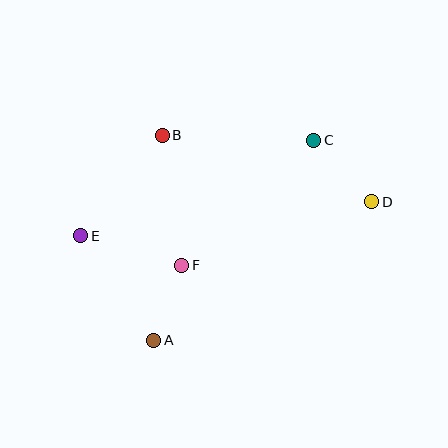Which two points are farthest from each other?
Points D and E are farthest from each other.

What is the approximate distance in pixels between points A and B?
The distance between A and B is approximately 205 pixels.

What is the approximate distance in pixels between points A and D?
The distance between A and D is approximately 258 pixels.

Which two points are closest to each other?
Points A and F are closest to each other.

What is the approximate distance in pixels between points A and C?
The distance between A and C is approximately 256 pixels.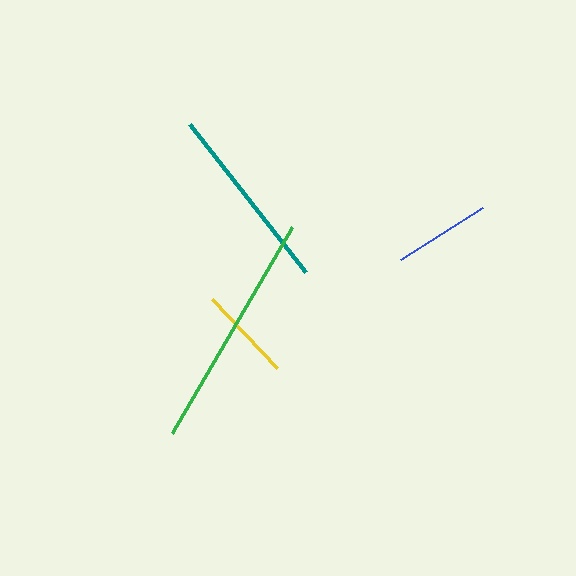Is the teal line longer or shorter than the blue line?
The teal line is longer than the blue line.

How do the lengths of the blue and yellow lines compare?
The blue and yellow lines are approximately the same length.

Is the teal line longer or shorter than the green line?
The green line is longer than the teal line.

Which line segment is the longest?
The green line is the longest at approximately 239 pixels.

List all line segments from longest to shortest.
From longest to shortest: green, teal, blue, yellow.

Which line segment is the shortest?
The yellow line is the shortest at approximately 94 pixels.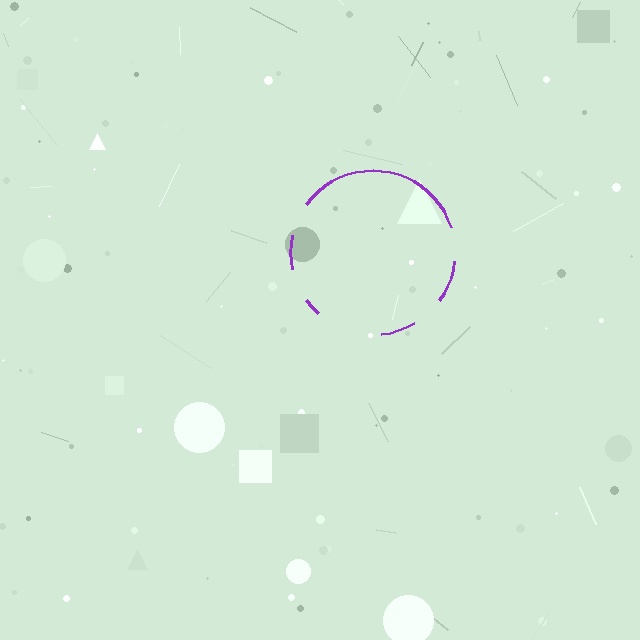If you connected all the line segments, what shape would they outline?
They would outline a circle.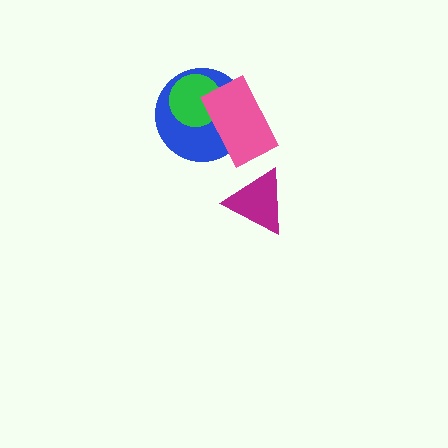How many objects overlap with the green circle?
2 objects overlap with the green circle.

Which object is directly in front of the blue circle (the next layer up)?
The green circle is directly in front of the blue circle.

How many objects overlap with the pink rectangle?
2 objects overlap with the pink rectangle.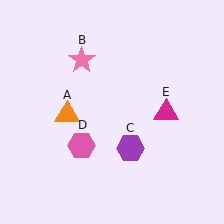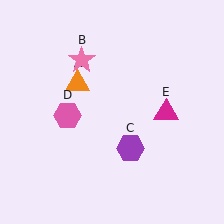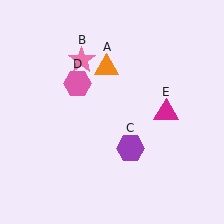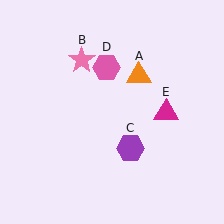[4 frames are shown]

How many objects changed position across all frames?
2 objects changed position: orange triangle (object A), pink hexagon (object D).